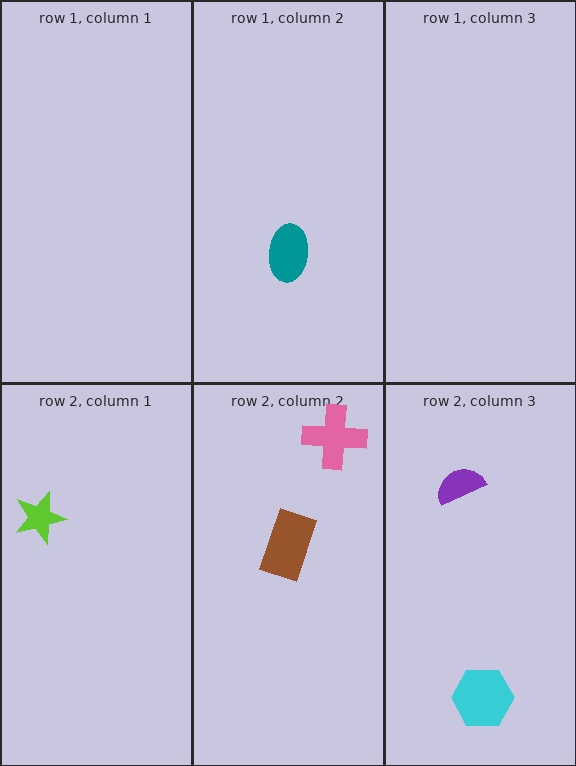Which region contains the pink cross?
The row 2, column 2 region.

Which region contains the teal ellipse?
The row 1, column 2 region.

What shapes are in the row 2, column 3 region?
The cyan hexagon, the purple semicircle.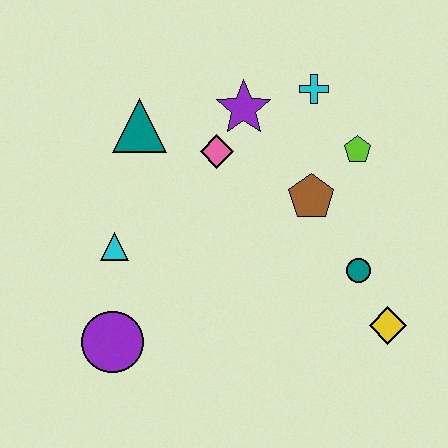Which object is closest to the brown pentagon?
The lime pentagon is closest to the brown pentagon.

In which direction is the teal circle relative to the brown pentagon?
The teal circle is below the brown pentagon.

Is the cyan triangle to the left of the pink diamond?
Yes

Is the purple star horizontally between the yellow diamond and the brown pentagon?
No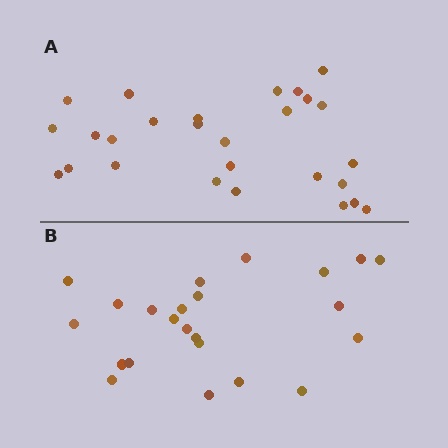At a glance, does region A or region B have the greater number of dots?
Region A (the top region) has more dots.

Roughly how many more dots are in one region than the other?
Region A has about 4 more dots than region B.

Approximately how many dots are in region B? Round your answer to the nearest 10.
About 20 dots. (The exact count is 23, which rounds to 20.)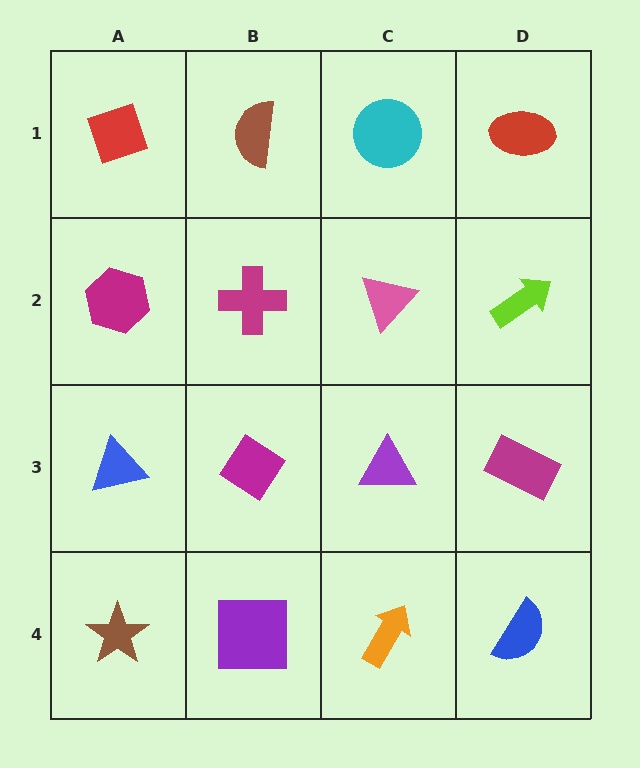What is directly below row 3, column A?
A brown star.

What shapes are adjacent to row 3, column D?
A lime arrow (row 2, column D), a blue semicircle (row 4, column D), a purple triangle (row 3, column C).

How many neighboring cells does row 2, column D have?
3.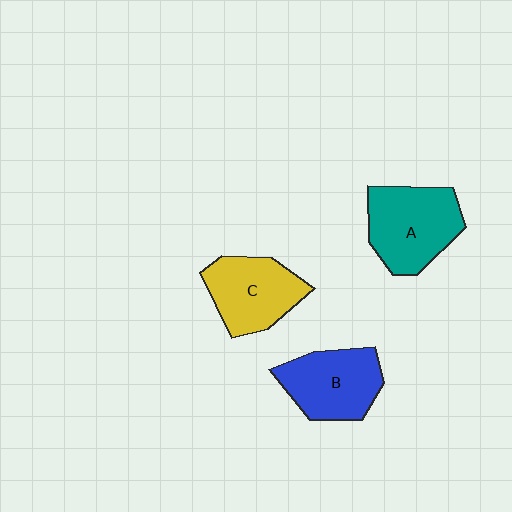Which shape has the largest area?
Shape A (teal).